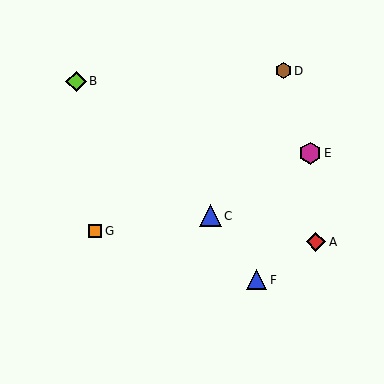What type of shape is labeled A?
Shape A is a red diamond.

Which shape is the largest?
The magenta hexagon (labeled E) is the largest.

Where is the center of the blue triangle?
The center of the blue triangle is at (256, 280).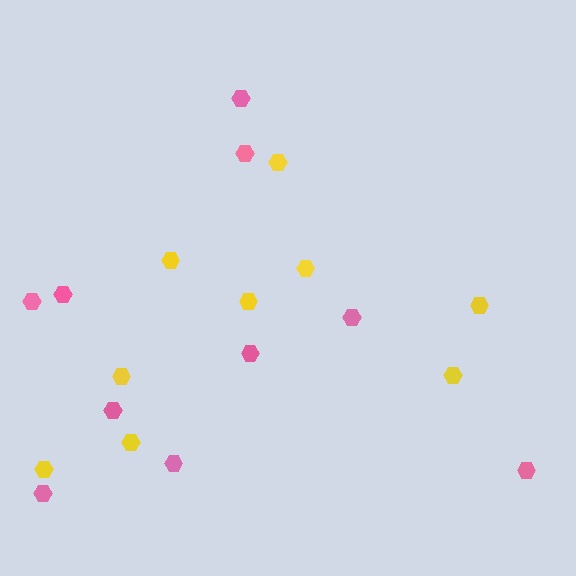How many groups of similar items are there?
There are 2 groups: one group of yellow hexagons (9) and one group of pink hexagons (10).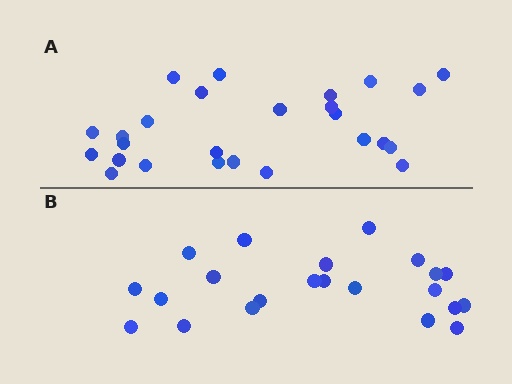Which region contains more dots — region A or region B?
Region A (the top region) has more dots.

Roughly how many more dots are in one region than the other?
Region A has about 4 more dots than region B.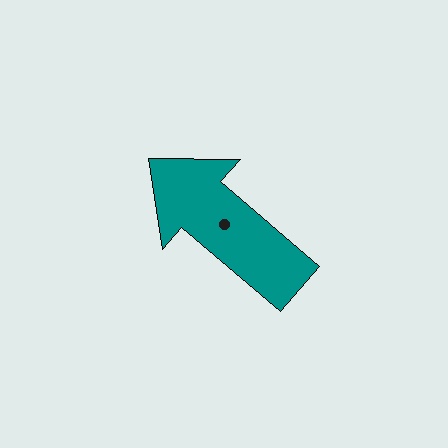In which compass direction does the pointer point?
Northwest.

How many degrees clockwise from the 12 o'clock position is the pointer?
Approximately 311 degrees.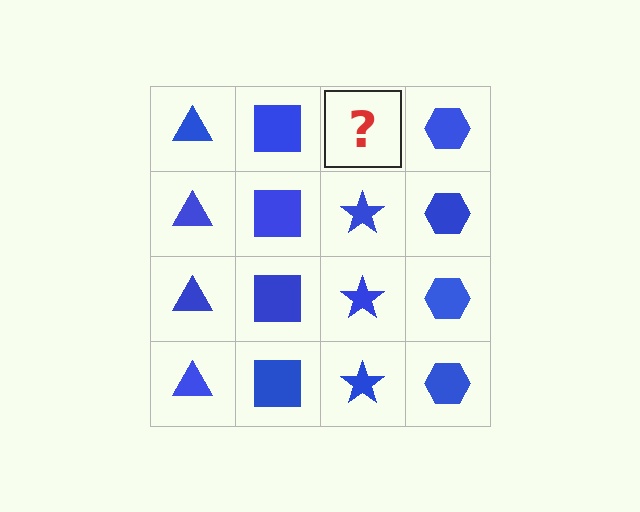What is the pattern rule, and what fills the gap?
The rule is that each column has a consistent shape. The gap should be filled with a blue star.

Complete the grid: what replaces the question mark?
The question mark should be replaced with a blue star.